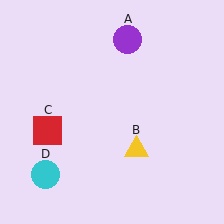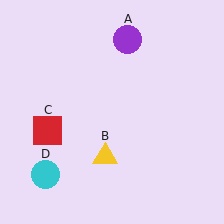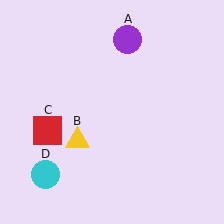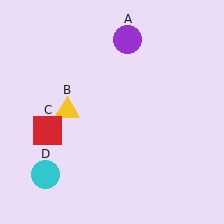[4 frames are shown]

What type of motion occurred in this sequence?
The yellow triangle (object B) rotated clockwise around the center of the scene.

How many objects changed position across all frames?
1 object changed position: yellow triangle (object B).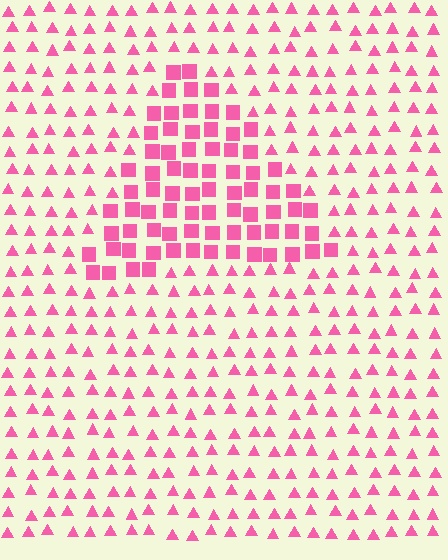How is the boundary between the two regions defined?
The boundary is defined by a change in element shape: squares inside vs. triangles outside. All elements share the same color and spacing.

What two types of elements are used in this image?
The image uses squares inside the triangle region and triangles outside it.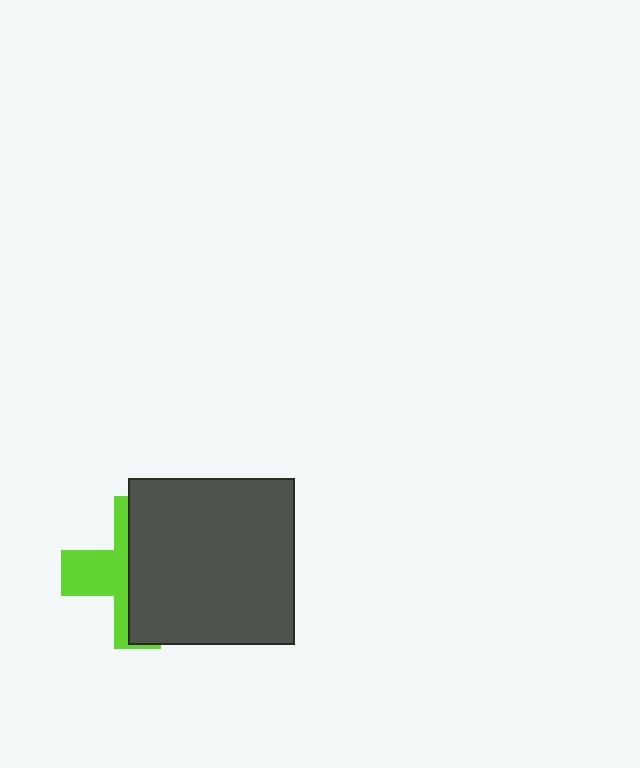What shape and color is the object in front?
The object in front is a dark gray square.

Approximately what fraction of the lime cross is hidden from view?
Roughly 62% of the lime cross is hidden behind the dark gray square.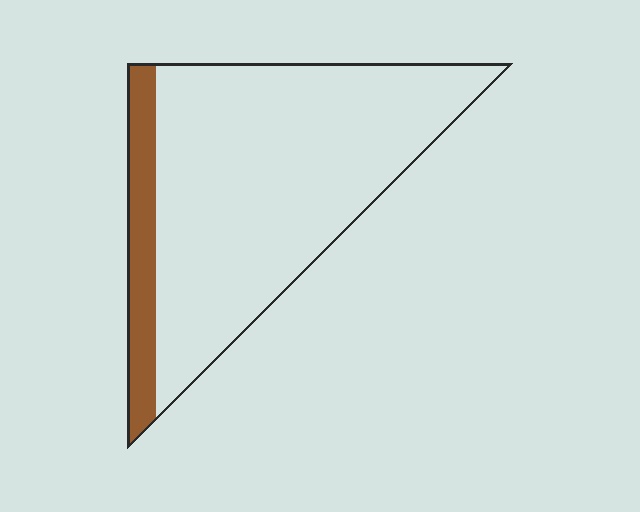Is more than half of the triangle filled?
No.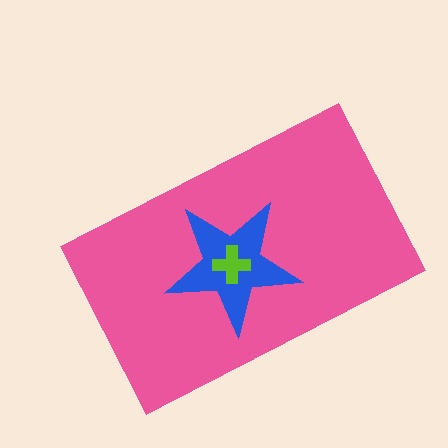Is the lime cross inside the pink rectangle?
Yes.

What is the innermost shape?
The lime cross.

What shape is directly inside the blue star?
The lime cross.